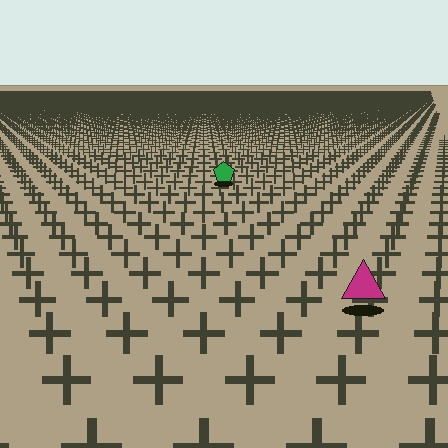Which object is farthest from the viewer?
The green pentagon is farthest from the viewer. It appears smaller and the ground texture around it is denser.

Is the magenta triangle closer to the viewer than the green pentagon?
Yes. The magenta triangle is closer — you can tell from the texture gradient: the ground texture is coarser near it.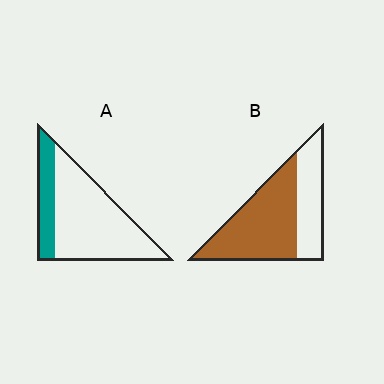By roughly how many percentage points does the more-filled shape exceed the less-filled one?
By roughly 40 percentage points (B over A).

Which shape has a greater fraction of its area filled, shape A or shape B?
Shape B.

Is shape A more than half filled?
No.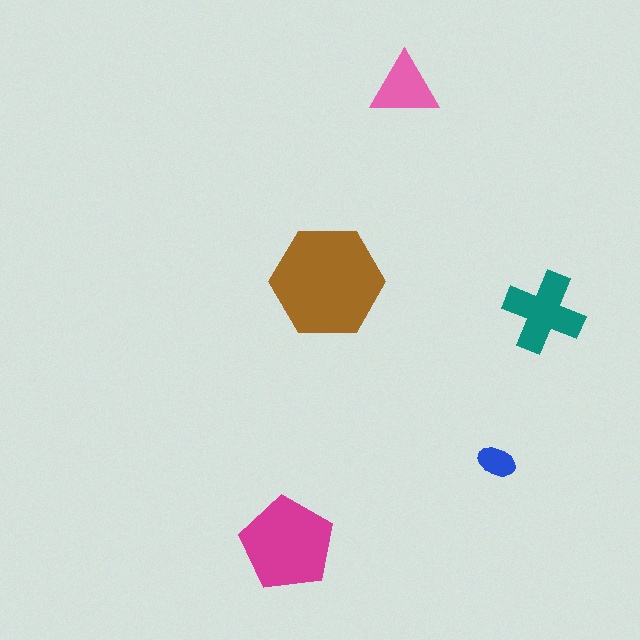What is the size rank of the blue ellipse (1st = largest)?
5th.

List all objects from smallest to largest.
The blue ellipse, the pink triangle, the teal cross, the magenta pentagon, the brown hexagon.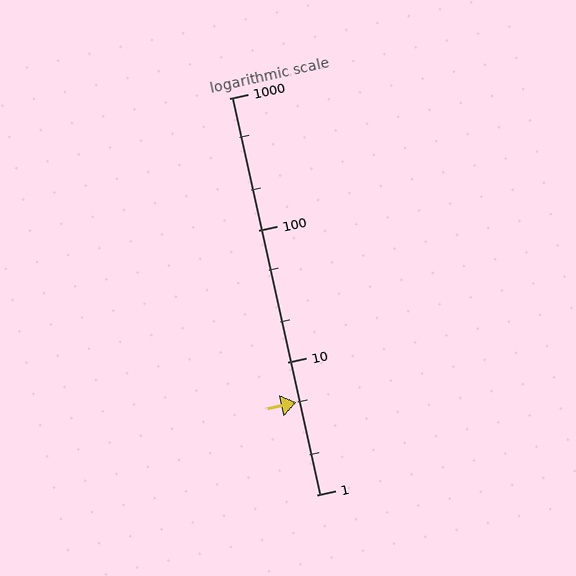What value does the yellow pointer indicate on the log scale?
The pointer indicates approximately 5.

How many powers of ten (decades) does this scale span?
The scale spans 3 decades, from 1 to 1000.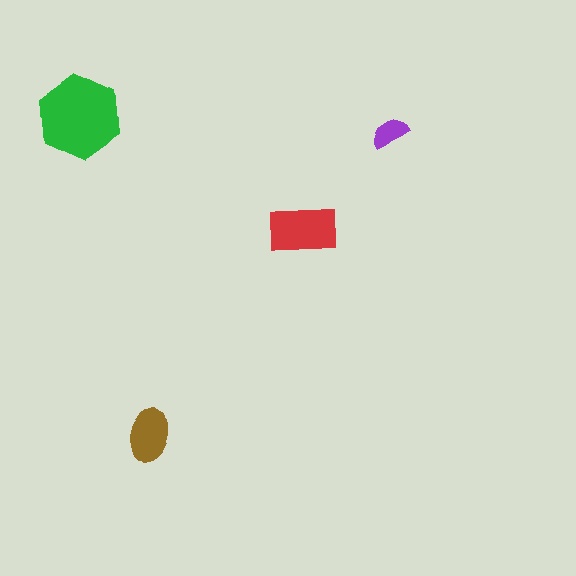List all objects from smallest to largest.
The purple semicircle, the brown ellipse, the red rectangle, the green hexagon.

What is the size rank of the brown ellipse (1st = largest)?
3rd.